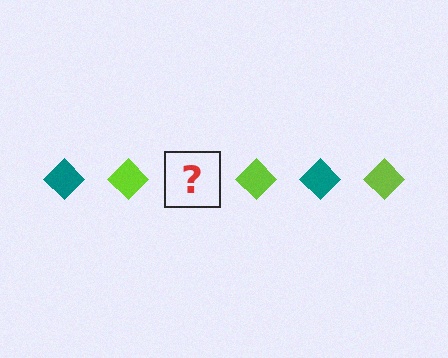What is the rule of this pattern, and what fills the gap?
The rule is that the pattern cycles through teal, lime diamonds. The gap should be filled with a teal diamond.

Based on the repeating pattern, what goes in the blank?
The blank should be a teal diamond.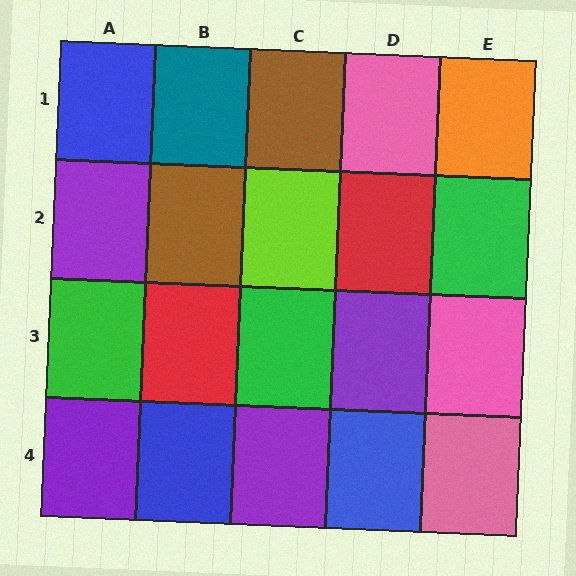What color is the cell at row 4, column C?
Purple.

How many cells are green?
3 cells are green.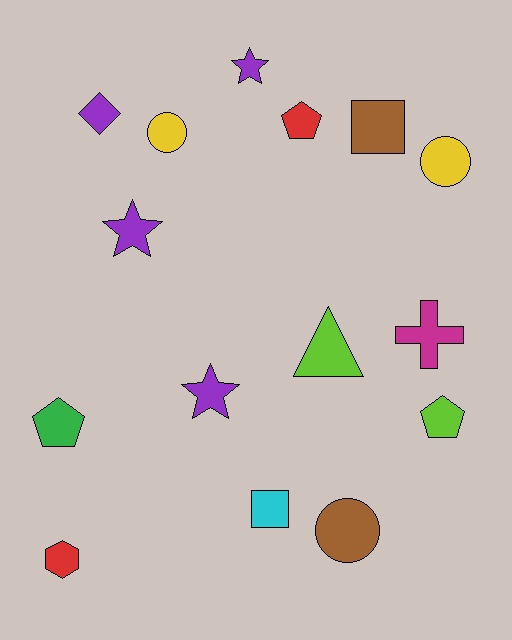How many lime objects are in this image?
There are 2 lime objects.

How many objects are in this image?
There are 15 objects.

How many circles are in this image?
There are 3 circles.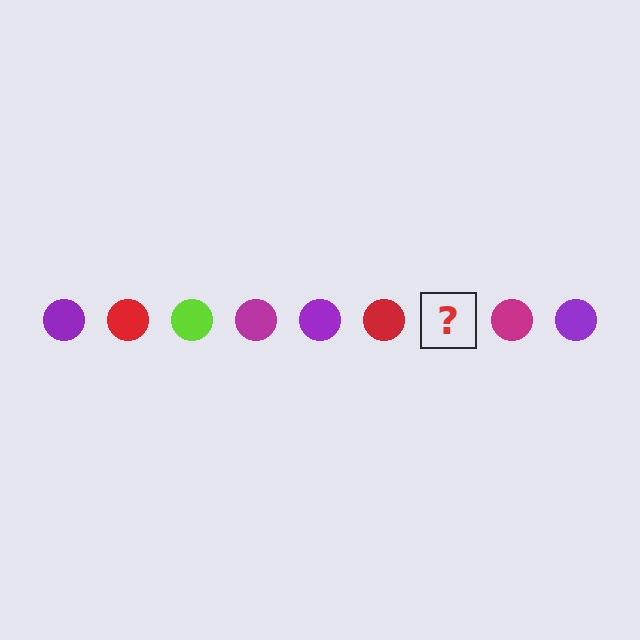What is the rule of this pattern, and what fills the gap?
The rule is that the pattern cycles through purple, red, lime, magenta circles. The gap should be filled with a lime circle.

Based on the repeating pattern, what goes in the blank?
The blank should be a lime circle.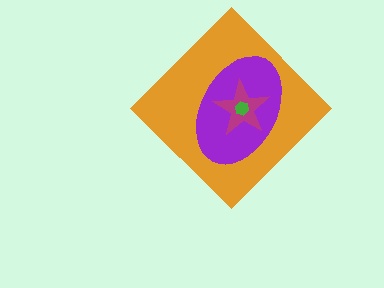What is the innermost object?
The green hexagon.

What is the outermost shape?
The orange diamond.